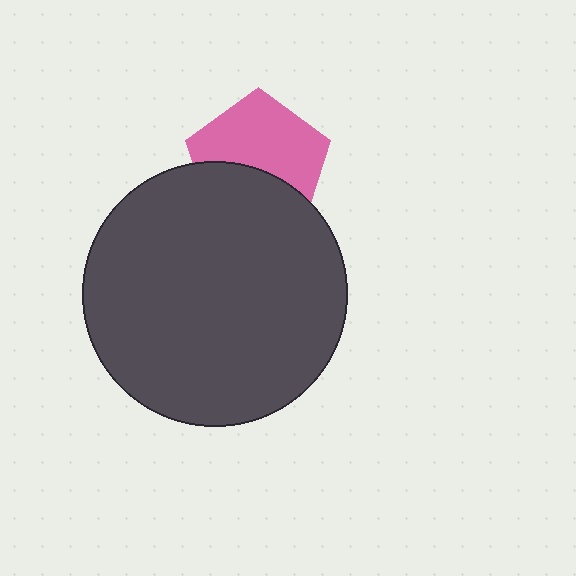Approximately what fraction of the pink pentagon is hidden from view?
Roughly 41% of the pink pentagon is hidden behind the dark gray circle.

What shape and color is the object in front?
The object in front is a dark gray circle.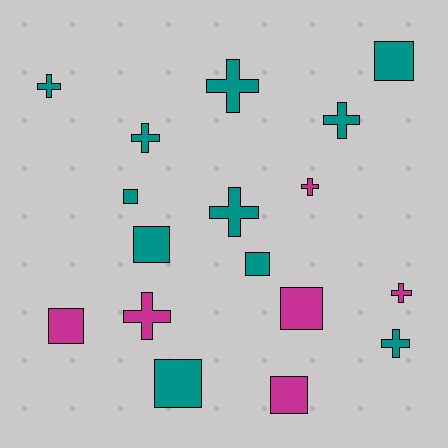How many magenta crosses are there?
There are 3 magenta crosses.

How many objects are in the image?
There are 17 objects.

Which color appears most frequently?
Teal, with 11 objects.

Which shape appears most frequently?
Cross, with 9 objects.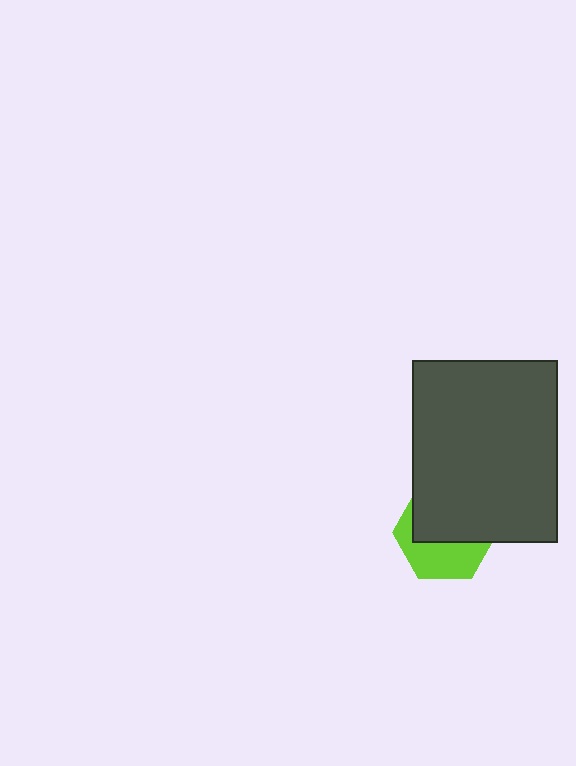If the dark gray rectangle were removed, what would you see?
You would see the complete lime hexagon.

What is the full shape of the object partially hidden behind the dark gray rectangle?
The partially hidden object is a lime hexagon.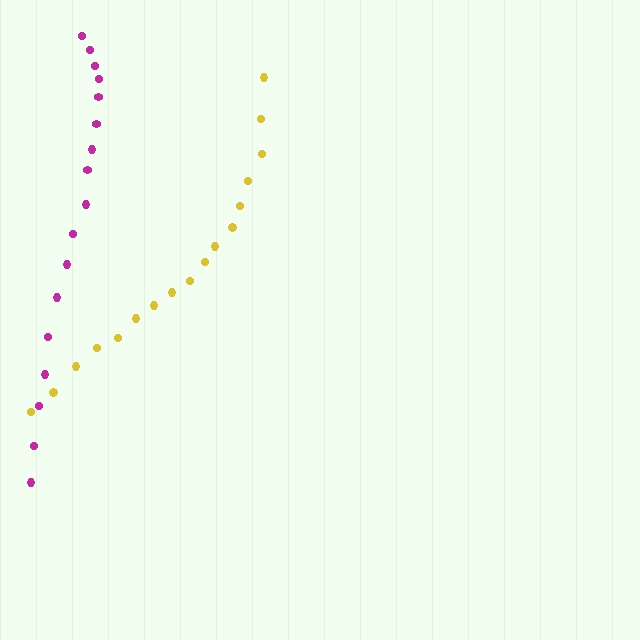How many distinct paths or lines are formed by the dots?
There are 2 distinct paths.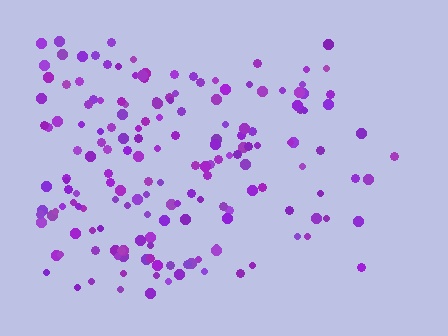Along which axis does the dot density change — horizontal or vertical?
Horizontal.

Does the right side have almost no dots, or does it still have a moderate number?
Still a moderate number, just noticeably fewer than the left.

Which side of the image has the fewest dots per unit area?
The right.